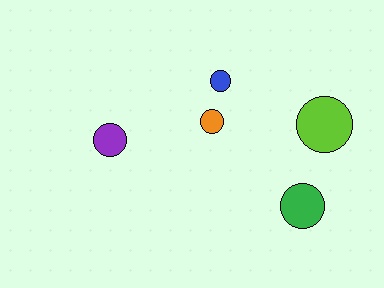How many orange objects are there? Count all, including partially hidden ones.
There is 1 orange object.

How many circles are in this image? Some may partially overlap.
There are 5 circles.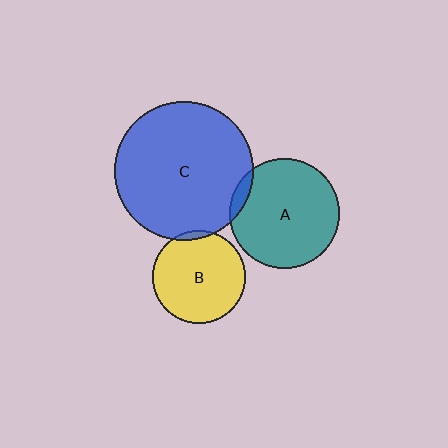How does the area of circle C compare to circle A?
Approximately 1.6 times.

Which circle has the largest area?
Circle C (blue).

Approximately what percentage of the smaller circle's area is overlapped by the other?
Approximately 5%.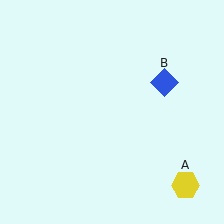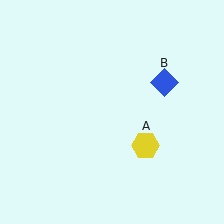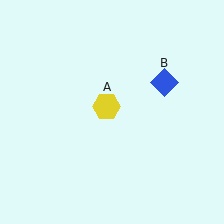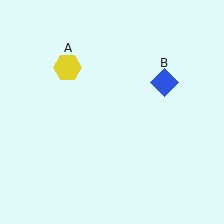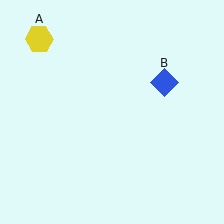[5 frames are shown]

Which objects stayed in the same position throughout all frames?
Blue diamond (object B) remained stationary.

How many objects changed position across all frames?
1 object changed position: yellow hexagon (object A).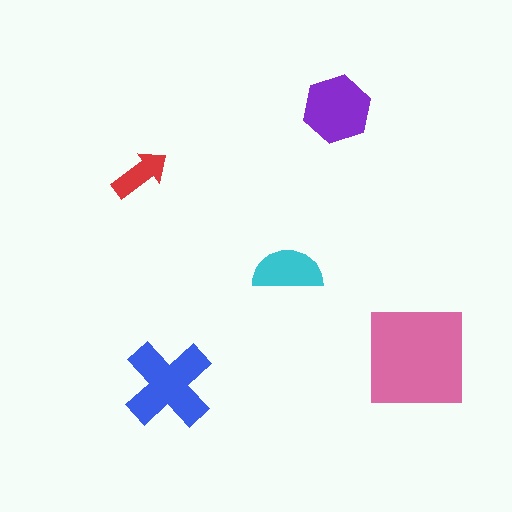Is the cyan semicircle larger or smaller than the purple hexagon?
Smaller.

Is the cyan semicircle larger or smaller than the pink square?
Smaller.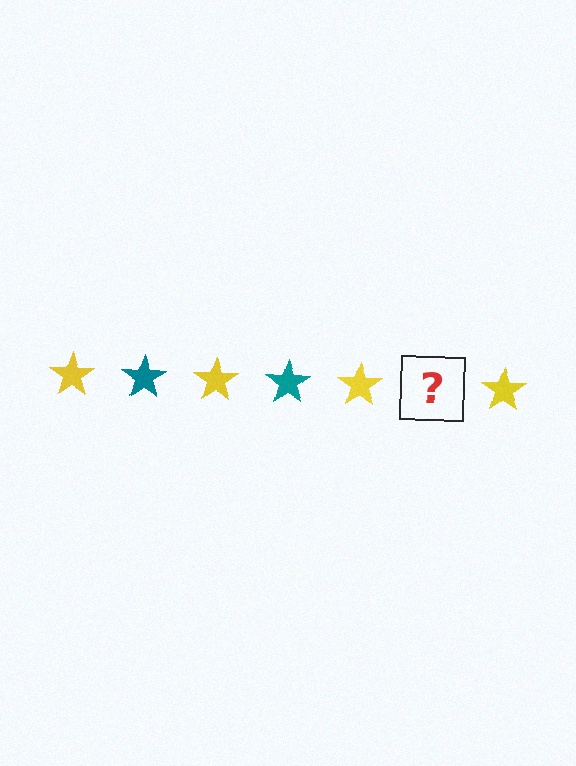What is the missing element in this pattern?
The missing element is a teal star.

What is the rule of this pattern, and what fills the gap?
The rule is that the pattern cycles through yellow, teal stars. The gap should be filled with a teal star.